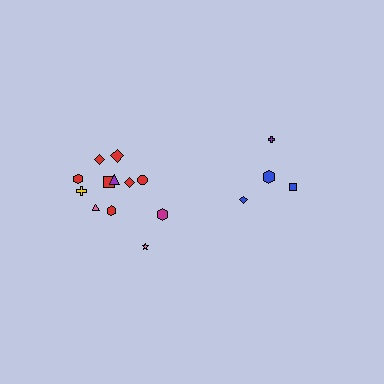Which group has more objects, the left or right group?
The left group.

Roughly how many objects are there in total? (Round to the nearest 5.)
Roughly 15 objects in total.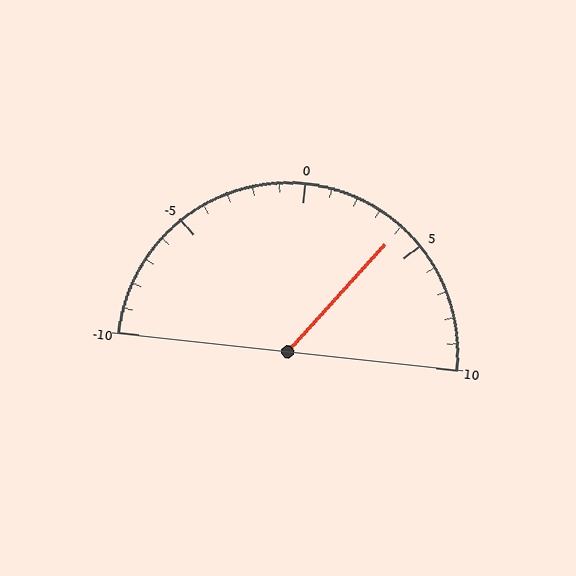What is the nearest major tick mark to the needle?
The nearest major tick mark is 5.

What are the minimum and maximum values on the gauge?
The gauge ranges from -10 to 10.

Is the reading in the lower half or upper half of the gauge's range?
The reading is in the upper half of the range (-10 to 10).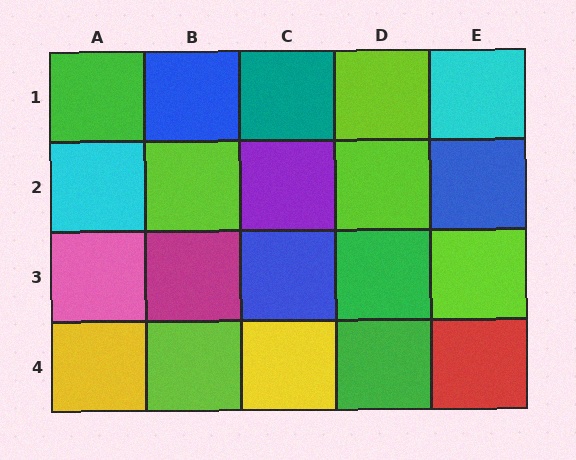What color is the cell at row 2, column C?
Purple.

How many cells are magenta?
1 cell is magenta.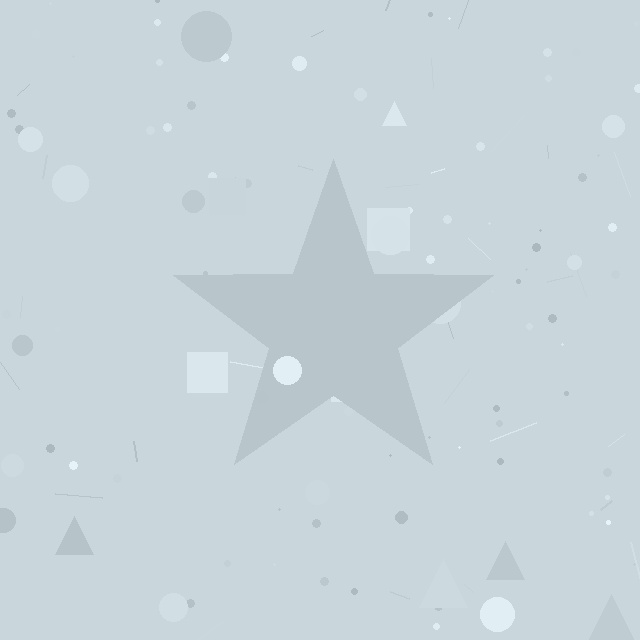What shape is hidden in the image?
A star is hidden in the image.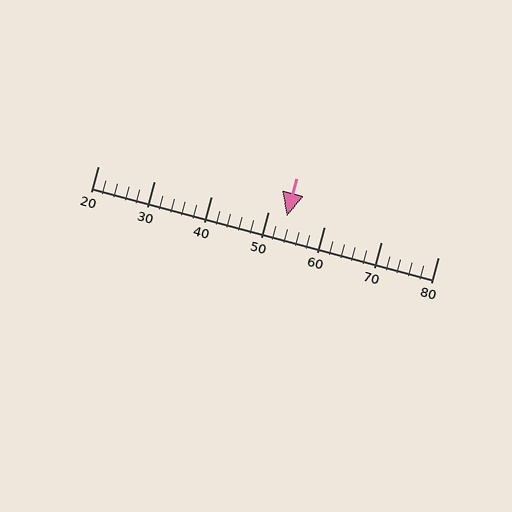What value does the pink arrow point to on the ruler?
The pink arrow points to approximately 53.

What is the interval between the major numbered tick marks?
The major tick marks are spaced 10 units apart.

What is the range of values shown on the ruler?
The ruler shows values from 20 to 80.